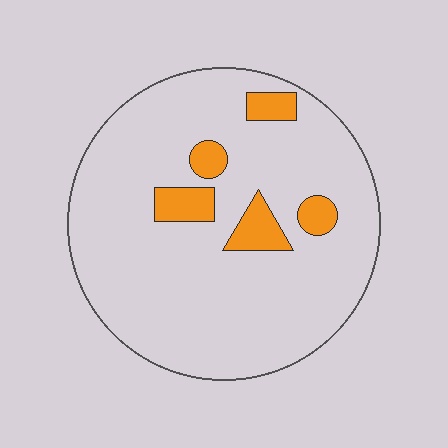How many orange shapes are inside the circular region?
5.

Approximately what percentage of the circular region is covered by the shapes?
Approximately 10%.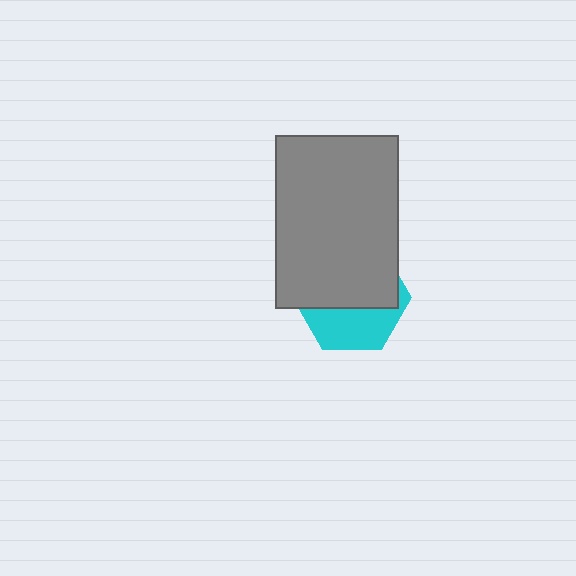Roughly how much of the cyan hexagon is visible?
A small part of it is visible (roughly 38%).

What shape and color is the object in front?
The object in front is a gray rectangle.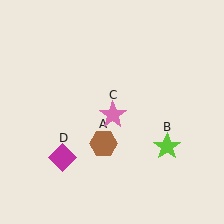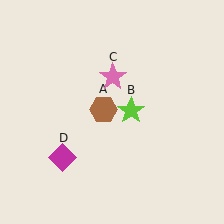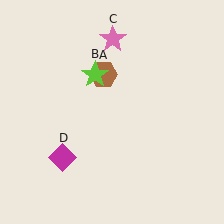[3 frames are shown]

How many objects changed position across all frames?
3 objects changed position: brown hexagon (object A), lime star (object B), pink star (object C).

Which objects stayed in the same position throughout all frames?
Magenta diamond (object D) remained stationary.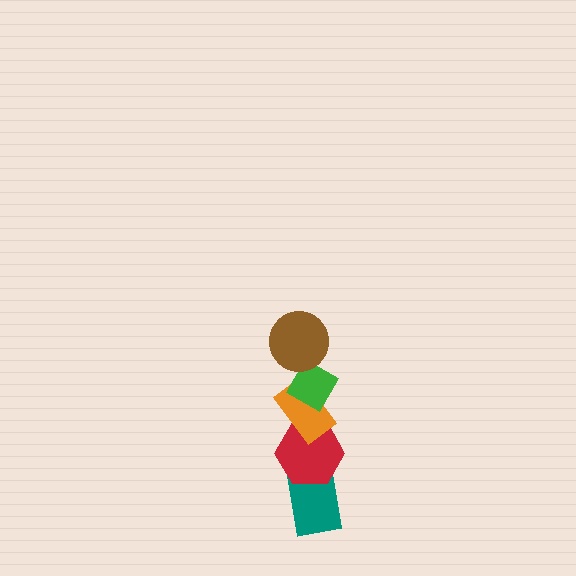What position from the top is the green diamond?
The green diamond is 2nd from the top.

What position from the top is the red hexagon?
The red hexagon is 4th from the top.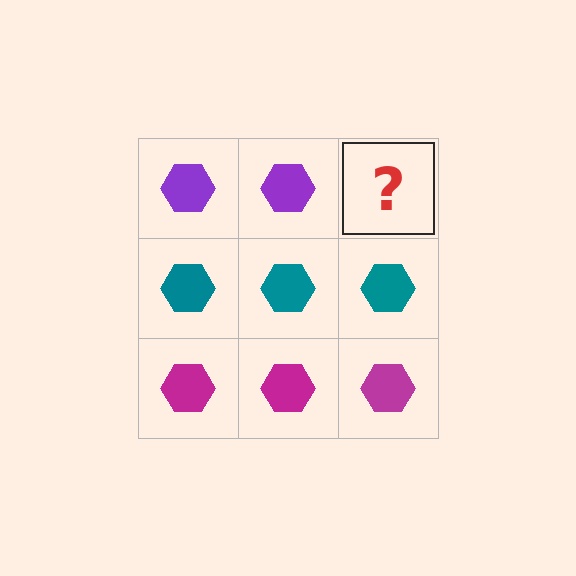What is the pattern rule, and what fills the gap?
The rule is that each row has a consistent color. The gap should be filled with a purple hexagon.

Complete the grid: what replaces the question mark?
The question mark should be replaced with a purple hexagon.